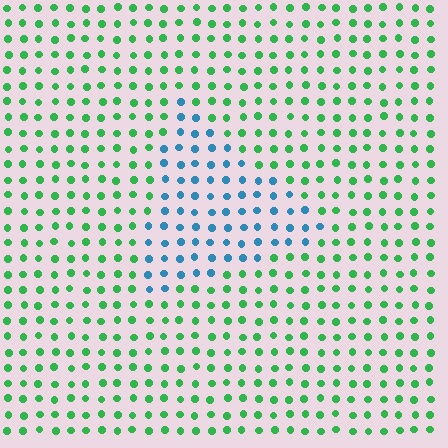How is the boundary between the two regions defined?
The boundary is defined purely by a slight shift in hue (about 66 degrees). Spacing, size, and orientation are identical on both sides.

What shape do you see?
I see a triangle.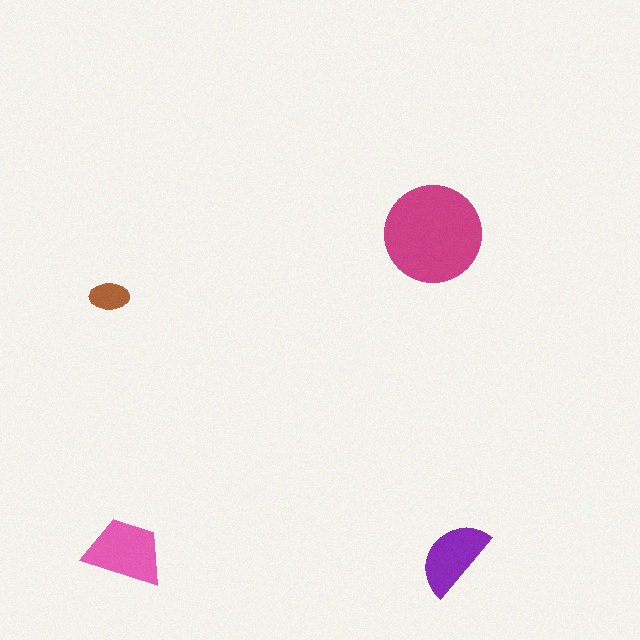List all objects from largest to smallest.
The magenta circle, the pink trapezoid, the purple semicircle, the brown ellipse.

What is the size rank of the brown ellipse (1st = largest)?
4th.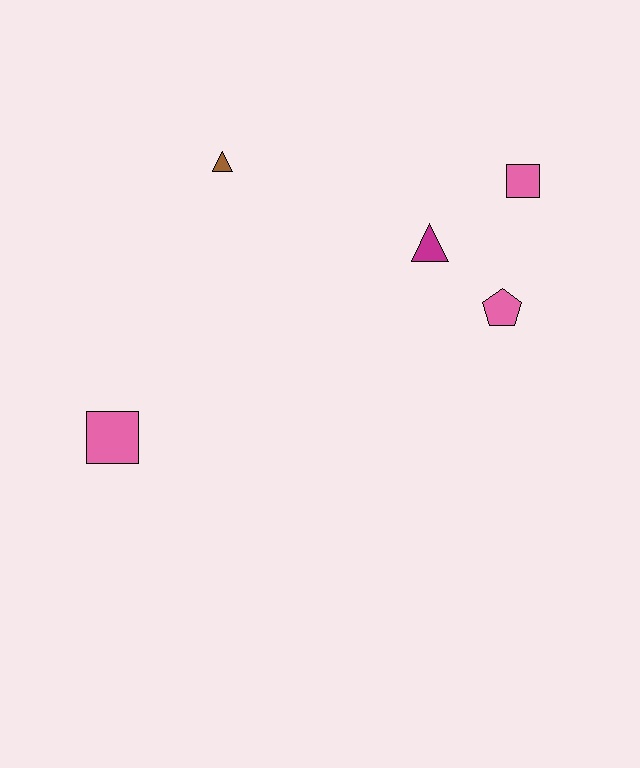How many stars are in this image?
There are no stars.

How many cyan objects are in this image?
There are no cyan objects.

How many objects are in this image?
There are 5 objects.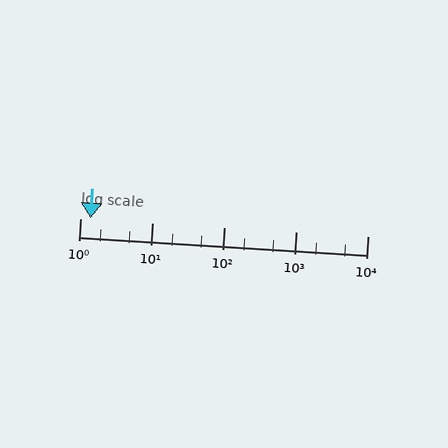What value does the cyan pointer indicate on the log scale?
The pointer indicates approximately 1.4.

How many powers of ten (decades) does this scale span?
The scale spans 4 decades, from 1 to 10000.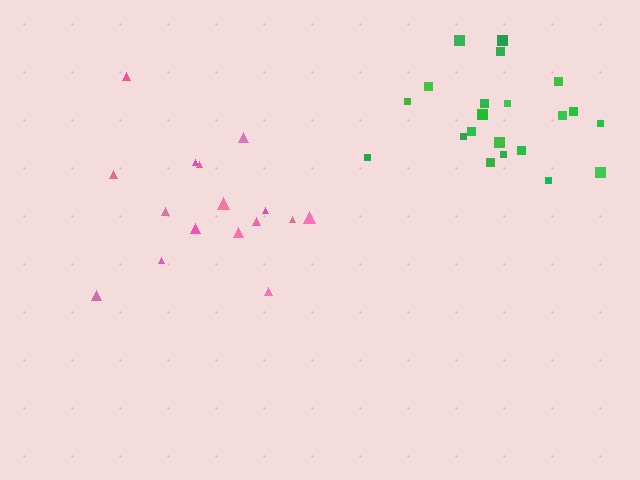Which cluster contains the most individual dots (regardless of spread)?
Green (22).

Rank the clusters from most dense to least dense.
green, pink.